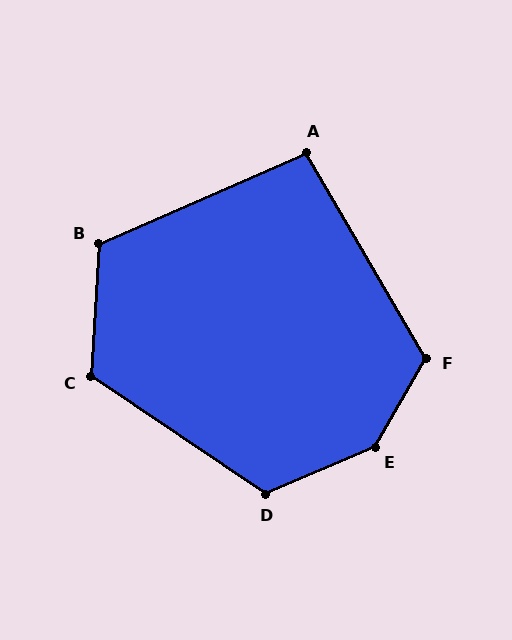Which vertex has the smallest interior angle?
A, at approximately 96 degrees.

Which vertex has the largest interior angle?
E, at approximately 143 degrees.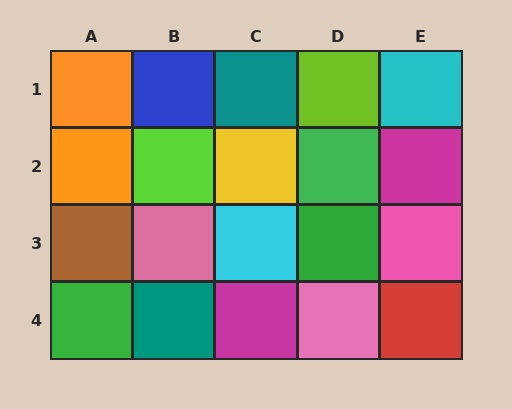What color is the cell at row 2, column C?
Yellow.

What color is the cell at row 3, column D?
Green.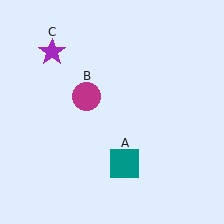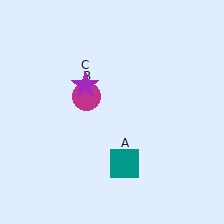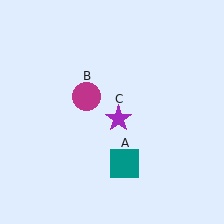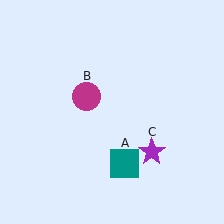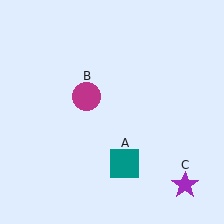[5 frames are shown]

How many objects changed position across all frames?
1 object changed position: purple star (object C).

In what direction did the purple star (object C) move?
The purple star (object C) moved down and to the right.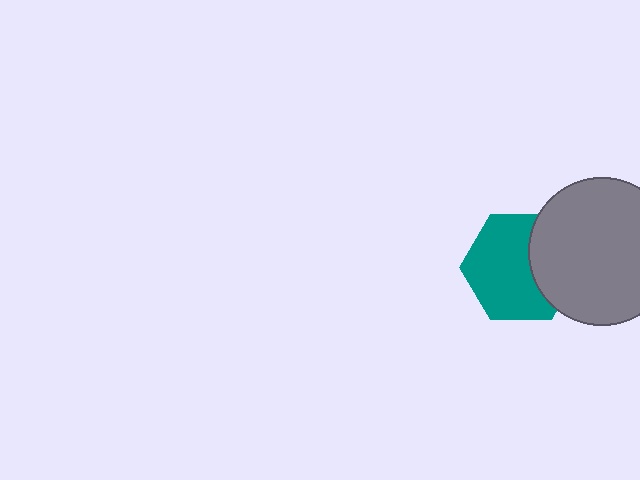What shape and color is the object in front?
The object in front is a gray circle.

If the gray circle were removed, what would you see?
You would see the complete teal hexagon.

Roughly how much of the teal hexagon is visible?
Most of it is visible (roughly 67%).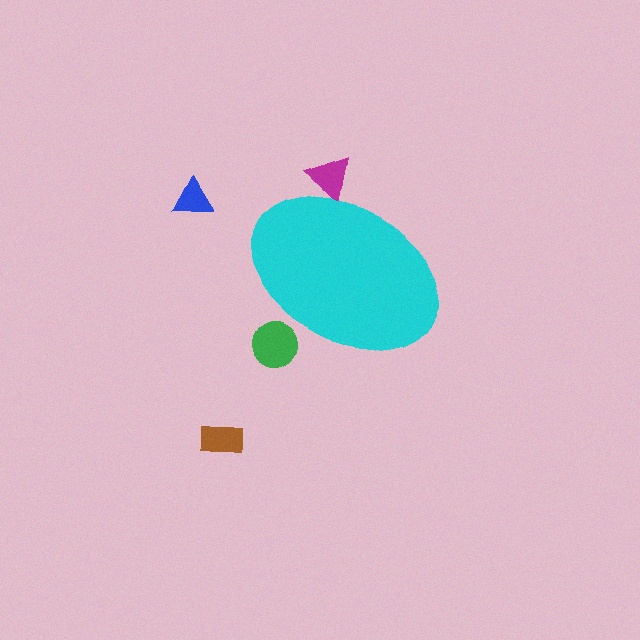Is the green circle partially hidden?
Yes, the green circle is partially hidden behind the cyan ellipse.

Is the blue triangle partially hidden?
No, the blue triangle is fully visible.